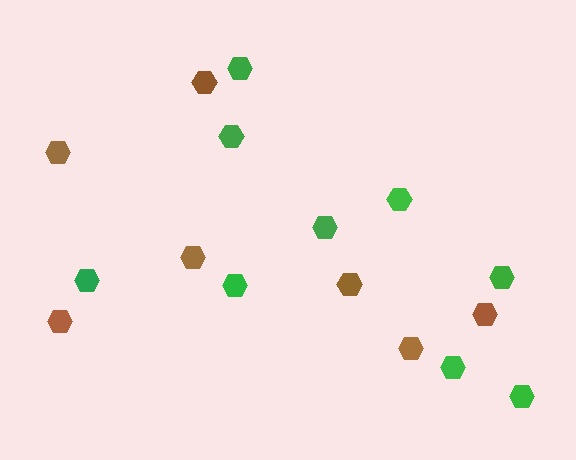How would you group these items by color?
There are 2 groups: one group of brown hexagons (7) and one group of green hexagons (9).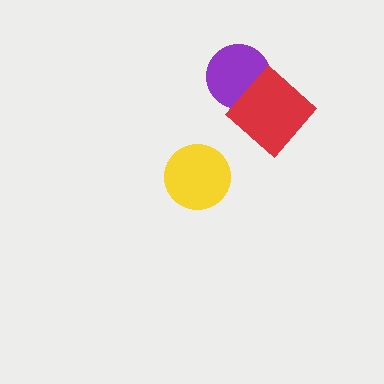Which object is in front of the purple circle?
The red diamond is in front of the purple circle.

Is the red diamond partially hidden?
No, no other shape covers it.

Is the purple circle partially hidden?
Yes, it is partially covered by another shape.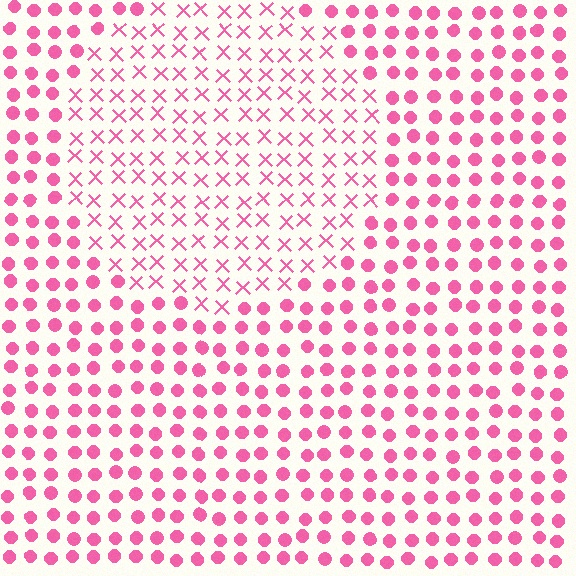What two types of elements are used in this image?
The image uses X marks inside the circle region and circles outside it.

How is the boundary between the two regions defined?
The boundary is defined by a change in element shape: X marks inside vs. circles outside. All elements share the same color and spacing.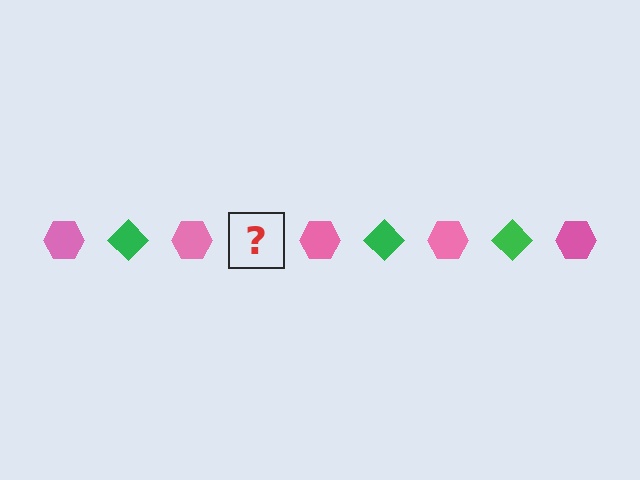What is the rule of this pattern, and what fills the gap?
The rule is that the pattern alternates between pink hexagon and green diamond. The gap should be filled with a green diamond.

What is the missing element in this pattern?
The missing element is a green diamond.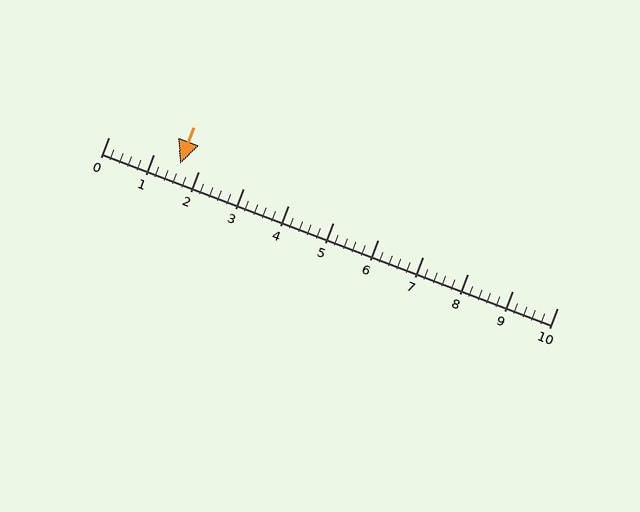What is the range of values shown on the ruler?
The ruler shows values from 0 to 10.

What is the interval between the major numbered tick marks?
The major tick marks are spaced 1 units apart.